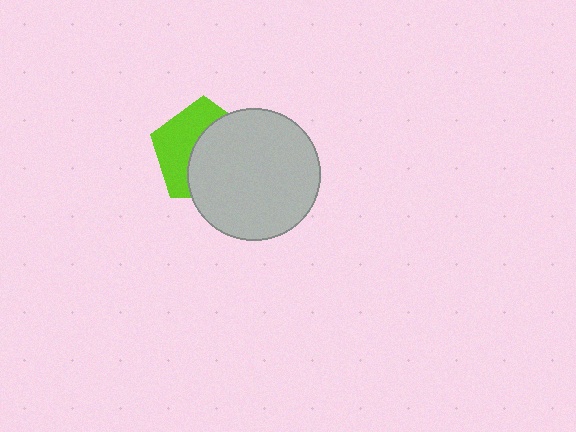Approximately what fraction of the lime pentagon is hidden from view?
Roughly 56% of the lime pentagon is hidden behind the light gray circle.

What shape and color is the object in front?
The object in front is a light gray circle.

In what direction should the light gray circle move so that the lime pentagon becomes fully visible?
The light gray circle should move right. That is the shortest direction to clear the overlap and leave the lime pentagon fully visible.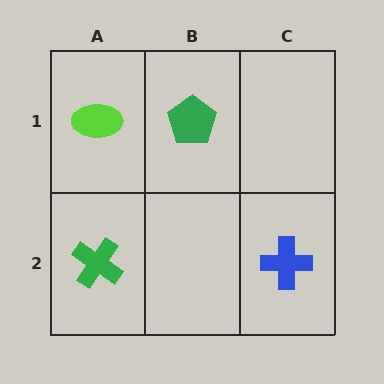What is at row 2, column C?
A blue cross.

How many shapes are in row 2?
2 shapes.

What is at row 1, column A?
A lime ellipse.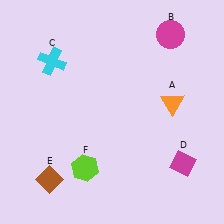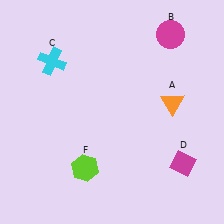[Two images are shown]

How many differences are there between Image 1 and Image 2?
There is 1 difference between the two images.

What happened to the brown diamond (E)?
The brown diamond (E) was removed in Image 2. It was in the bottom-left area of Image 1.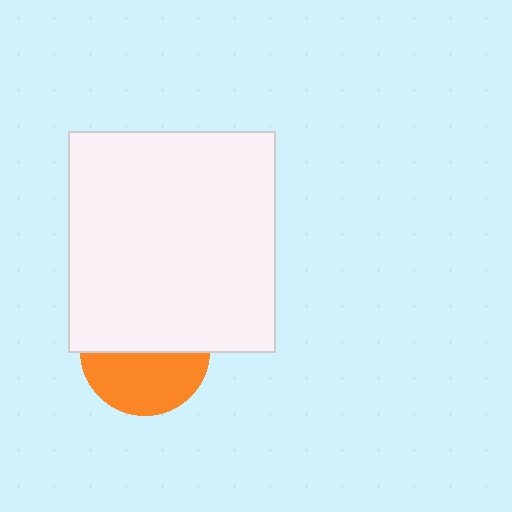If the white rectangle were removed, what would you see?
You would see the complete orange circle.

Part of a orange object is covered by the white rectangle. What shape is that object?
It is a circle.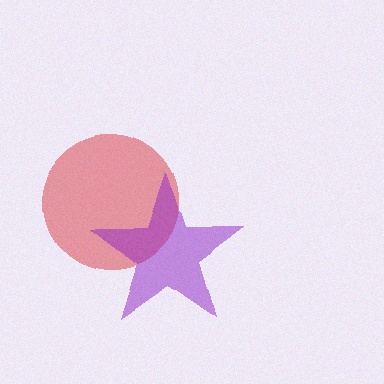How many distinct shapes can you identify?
There are 2 distinct shapes: a red circle, a purple star.